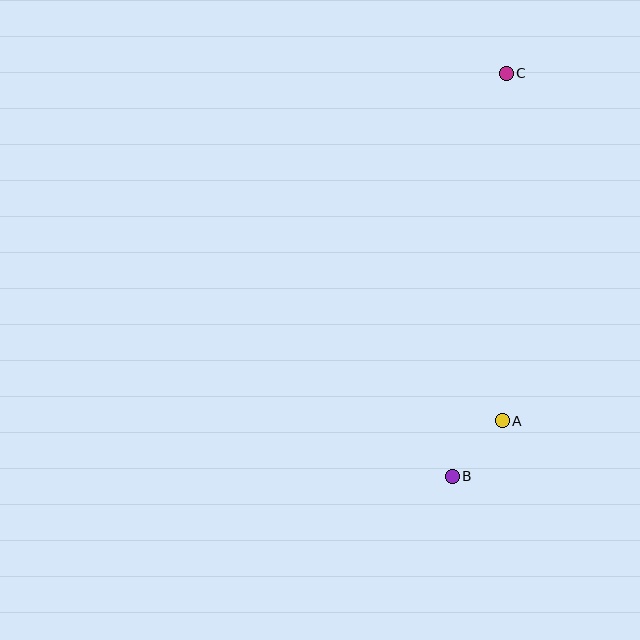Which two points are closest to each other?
Points A and B are closest to each other.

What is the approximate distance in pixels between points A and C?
The distance between A and C is approximately 348 pixels.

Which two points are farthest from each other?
Points B and C are farthest from each other.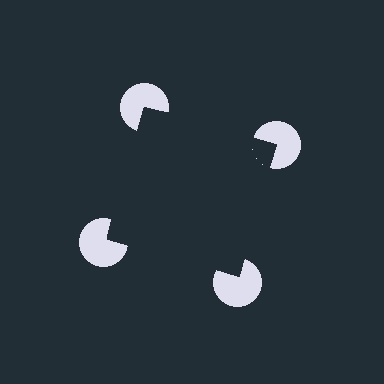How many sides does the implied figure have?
4 sides.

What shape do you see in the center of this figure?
An illusory square — its edges are inferred from the aligned wedge cuts in the pac-man discs, not physically drawn.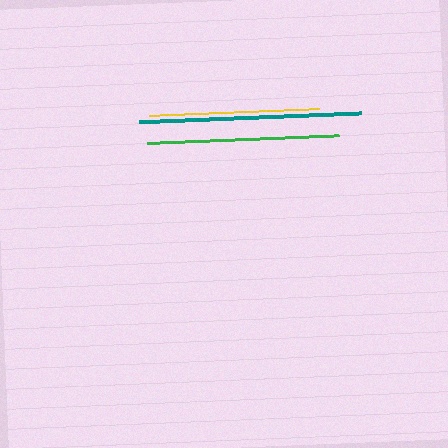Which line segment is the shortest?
The yellow line is the shortest at approximately 172 pixels.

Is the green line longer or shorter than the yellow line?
The green line is longer than the yellow line.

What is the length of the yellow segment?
The yellow segment is approximately 172 pixels long.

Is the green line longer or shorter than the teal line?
The teal line is longer than the green line.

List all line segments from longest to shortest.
From longest to shortest: teal, green, yellow.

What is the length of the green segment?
The green segment is approximately 193 pixels long.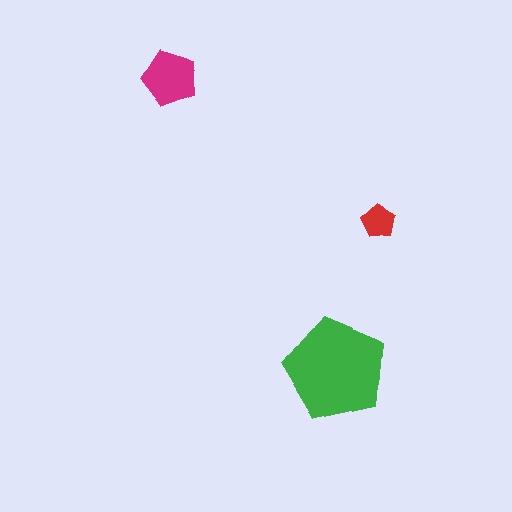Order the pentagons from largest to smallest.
the green one, the magenta one, the red one.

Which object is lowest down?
The green pentagon is bottommost.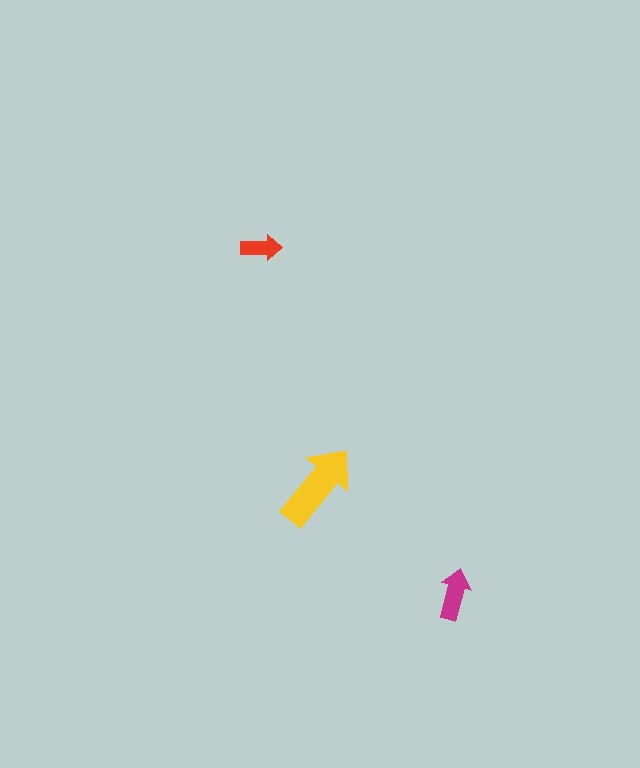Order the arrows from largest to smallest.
the yellow one, the magenta one, the red one.